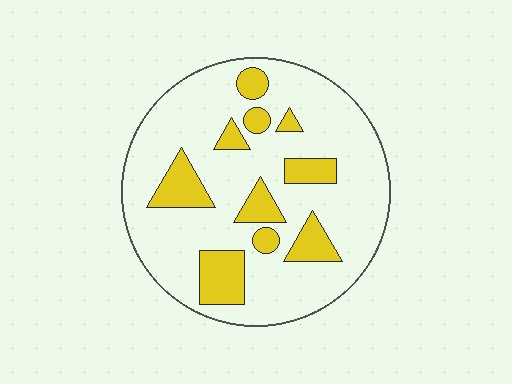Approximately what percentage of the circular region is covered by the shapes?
Approximately 20%.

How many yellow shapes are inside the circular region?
10.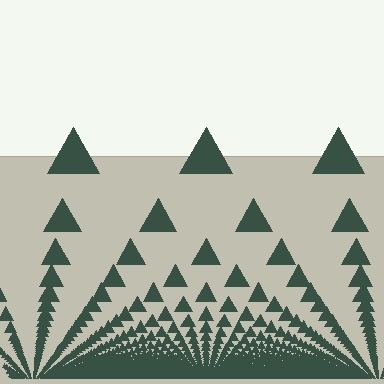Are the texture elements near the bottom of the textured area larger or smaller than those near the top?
Smaller. The gradient is inverted — elements near the bottom are smaller and denser.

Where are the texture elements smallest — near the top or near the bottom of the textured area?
Near the bottom.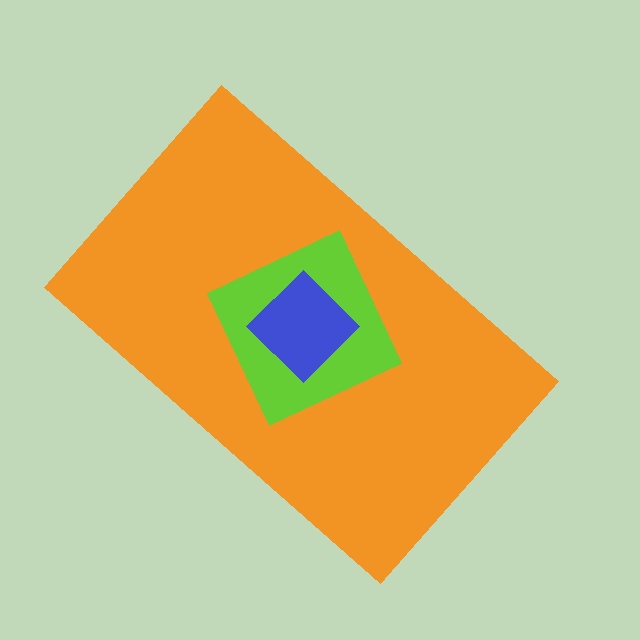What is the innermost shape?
The blue diamond.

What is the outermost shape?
The orange rectangle.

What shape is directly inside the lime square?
The blue diamond.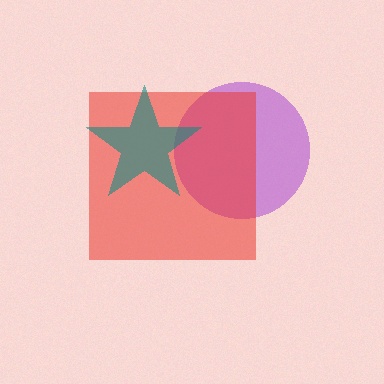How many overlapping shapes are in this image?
There are 3 overlapping shapes in the image.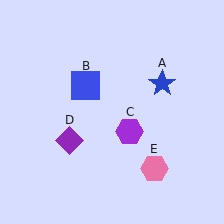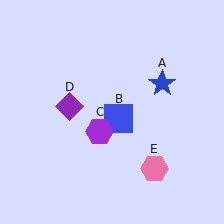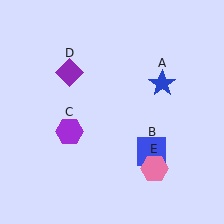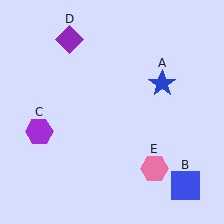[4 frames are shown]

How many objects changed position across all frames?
3 objects changed position: blue square (object B), purple hexagon (object C), purple diamond (object D).